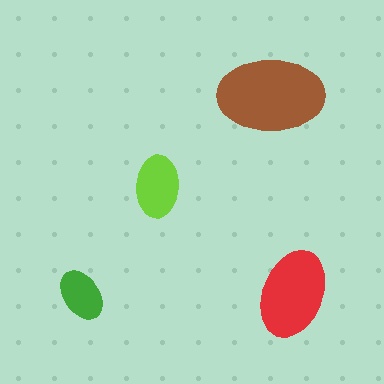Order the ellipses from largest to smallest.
the brown one, the red one, the lime one, the green one.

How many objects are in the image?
There are 4 objects in the image.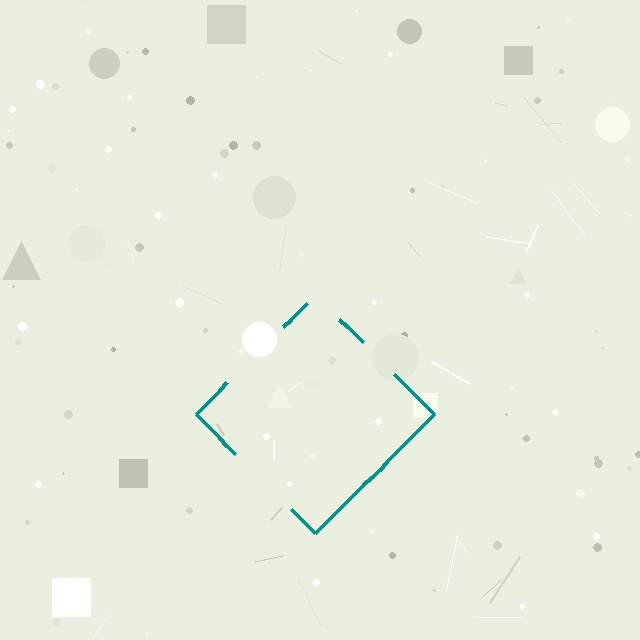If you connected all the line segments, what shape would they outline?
They would outline a diamond.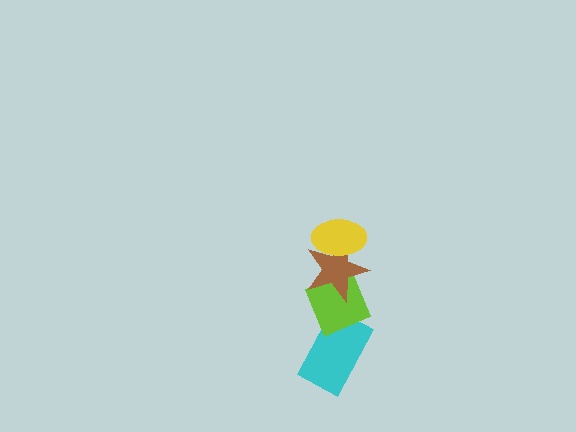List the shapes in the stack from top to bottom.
From top to bottom: the yellow ellipse, the brown star, the lime diamond, the cyan rectangle.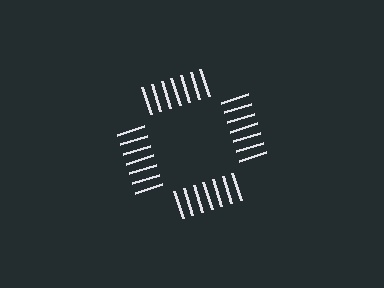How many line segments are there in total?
28 — 7 along each of the 4 edges.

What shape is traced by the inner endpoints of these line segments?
An illusory square — the line segments terminate on its edges but no continuous stroke is drawn.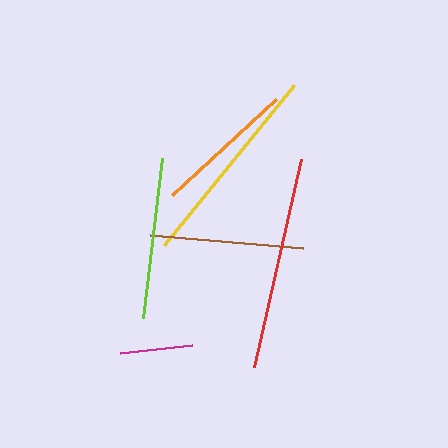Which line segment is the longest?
The red line is the longest at approximately 213 pixels.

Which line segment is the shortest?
The magenta line is the shortest at approximately 73 pixels.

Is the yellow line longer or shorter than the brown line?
The yellow line is longer than the brown line.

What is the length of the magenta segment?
The magenta segment is approximately 73 pixels long.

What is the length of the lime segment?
The lime segment is approximately 161 pixels long.